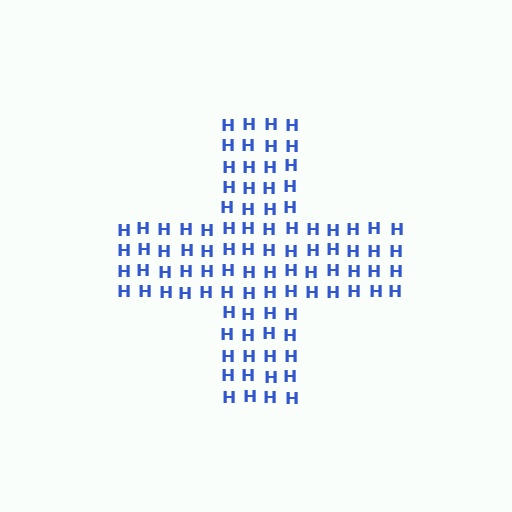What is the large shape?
The large shape is a cross.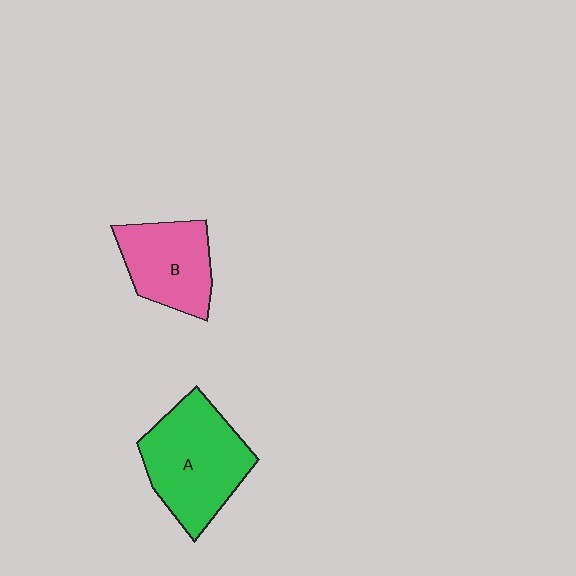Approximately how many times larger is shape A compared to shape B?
Approximately 1.4 times.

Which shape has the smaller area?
Shape B (pink).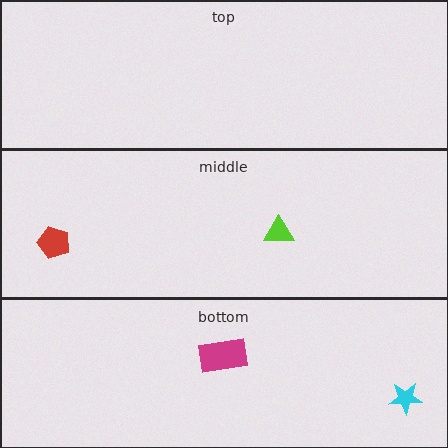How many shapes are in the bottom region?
2.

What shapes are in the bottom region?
The magenta rectangle, the cyan star.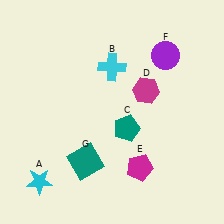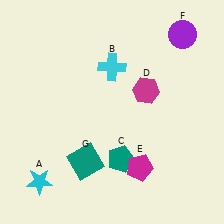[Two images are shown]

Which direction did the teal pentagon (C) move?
The teal pentagon (C) moved down.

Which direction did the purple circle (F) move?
The purple circle (F) moved up.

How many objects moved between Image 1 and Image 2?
2 objects moved between the two images.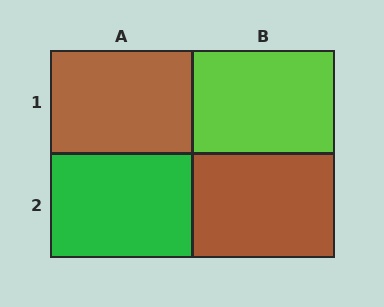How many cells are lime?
1 cell is lime.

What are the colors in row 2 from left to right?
Green, brown.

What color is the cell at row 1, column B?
Lime.